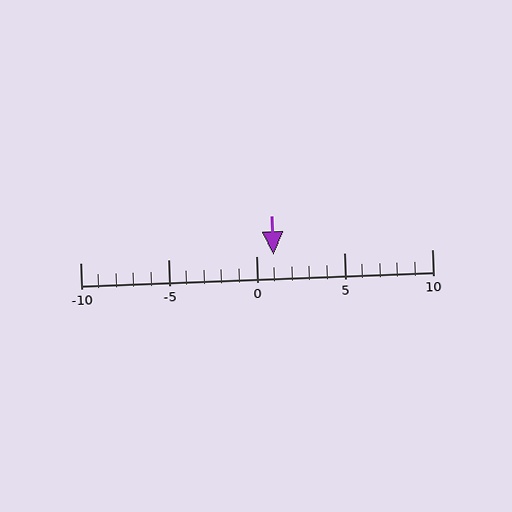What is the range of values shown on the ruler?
The ruler shows values from -10 to 10.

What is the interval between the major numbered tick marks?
The major tick marks are spaced 5 units apart.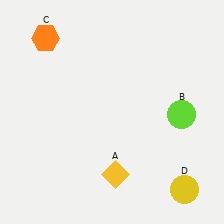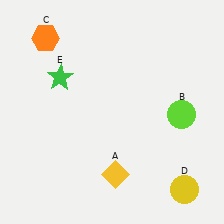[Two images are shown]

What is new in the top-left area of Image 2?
A green star (E) was added in the top-left area of Image 2.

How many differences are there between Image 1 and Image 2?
There is 1 difference between the two images.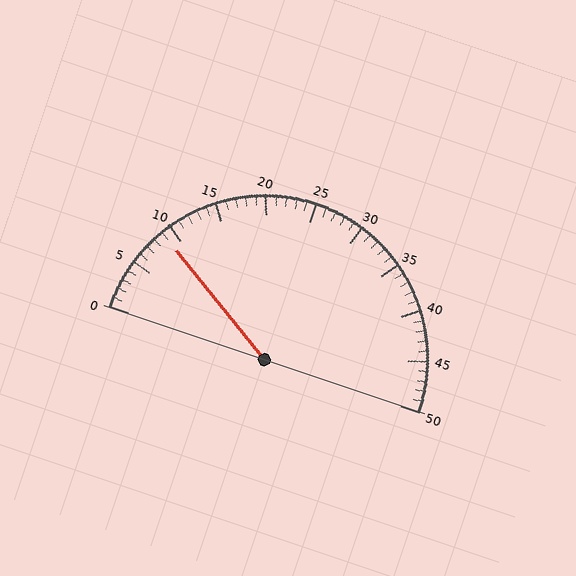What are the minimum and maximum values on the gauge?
The gauge ranges from 0 to 50.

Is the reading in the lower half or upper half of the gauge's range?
The reading is in the lower half of the range (0 to 50).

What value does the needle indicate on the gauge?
The needle indicates approximately 9.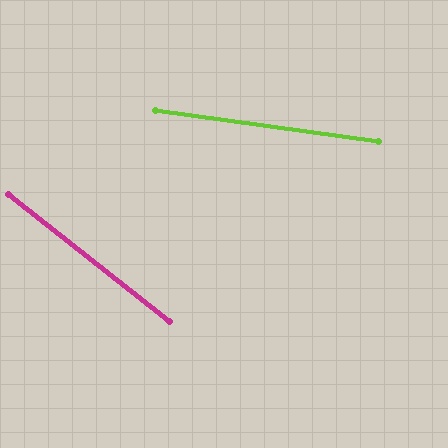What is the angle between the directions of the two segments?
Approximately 31 degrees.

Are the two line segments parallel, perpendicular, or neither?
Neither parallel nor perpendicular — they differ by about 31°.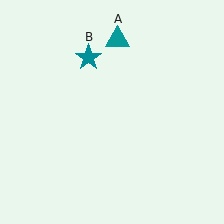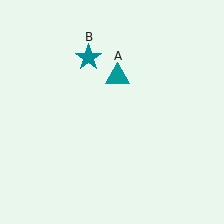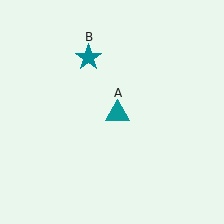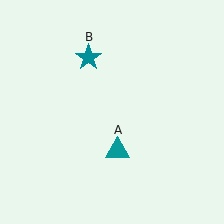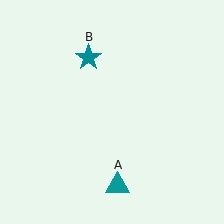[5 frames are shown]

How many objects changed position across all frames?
1 object changed position: teal triangle (object A).